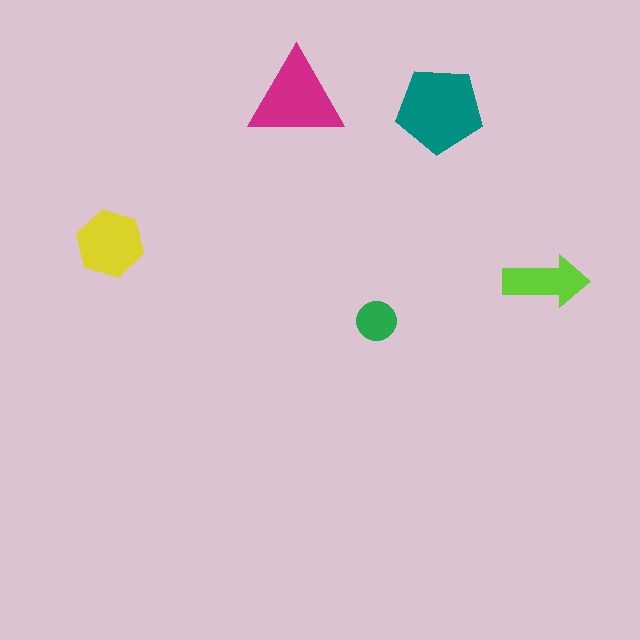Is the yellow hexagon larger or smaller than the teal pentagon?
Smaller.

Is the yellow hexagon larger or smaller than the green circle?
Larger.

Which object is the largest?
The teal pentagon.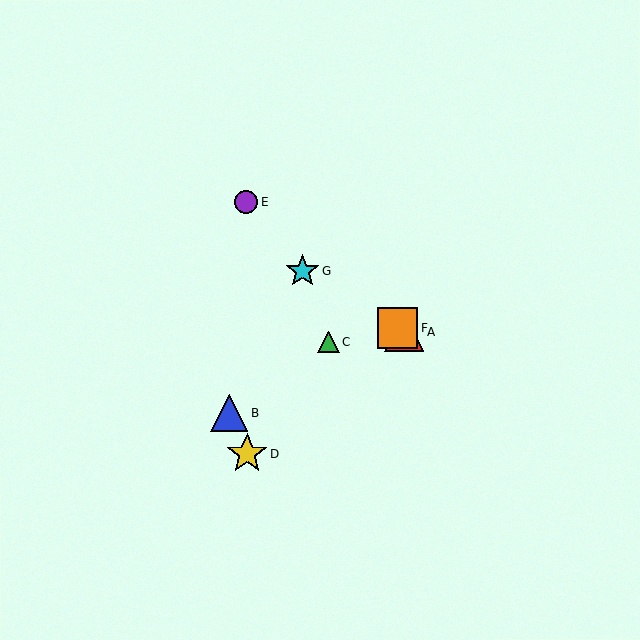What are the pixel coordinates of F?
Object F is at (397, 327).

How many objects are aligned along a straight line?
3 objects (A, F, G) are aligned along a straight line.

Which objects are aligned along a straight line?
Objects A, F, G are aligned along a straight line.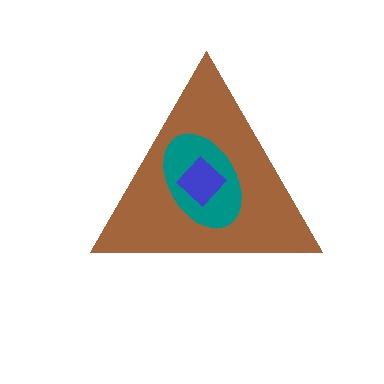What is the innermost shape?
The blue diamond.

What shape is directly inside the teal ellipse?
The blue diamond.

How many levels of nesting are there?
3.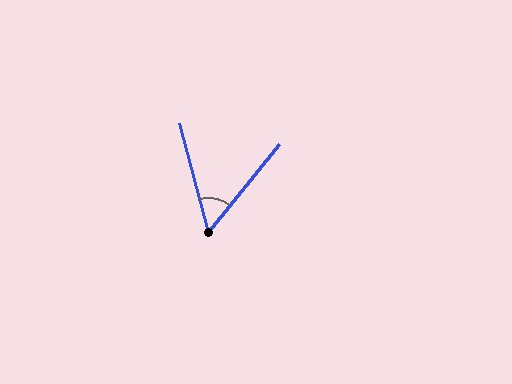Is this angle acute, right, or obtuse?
It is acute.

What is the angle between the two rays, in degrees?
Approximately 53 degrees.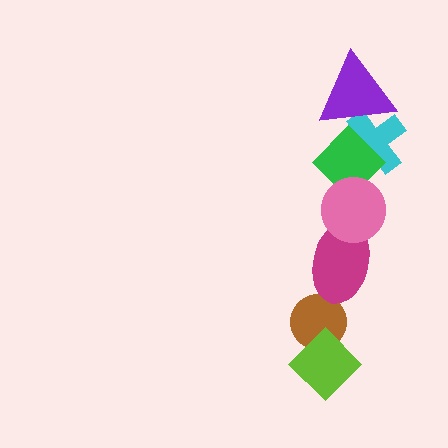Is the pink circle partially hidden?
No, no other shape covers it.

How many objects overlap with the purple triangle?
2 objects overlap with the purple triangle.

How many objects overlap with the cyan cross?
2 objects overlap with the cyan cross.